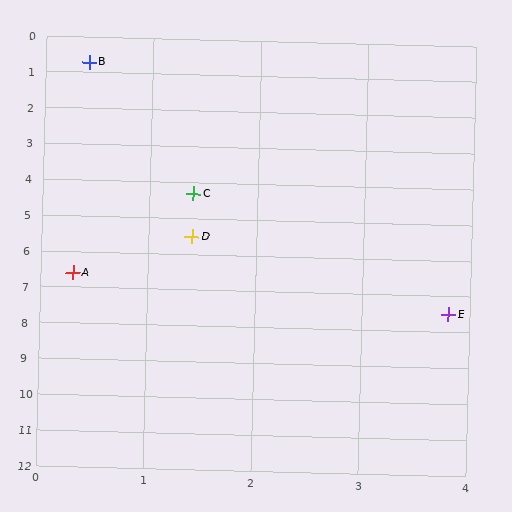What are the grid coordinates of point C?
Point C is at approximately (1.4, 4.3).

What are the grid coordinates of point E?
Point E is at approximately (3.8, 7.5).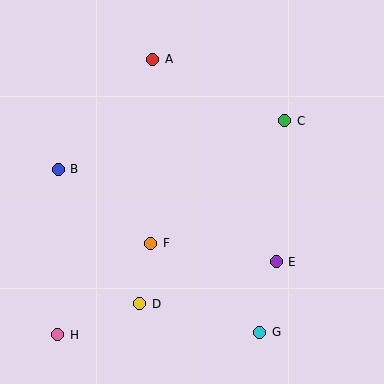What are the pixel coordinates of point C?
Point C is at (285, 121).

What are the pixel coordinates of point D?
Point D is at (140, 304).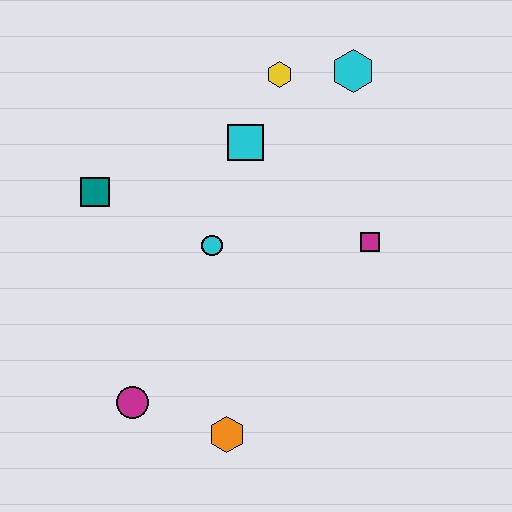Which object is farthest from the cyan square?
The orange hexagon is farthest from the cyan square.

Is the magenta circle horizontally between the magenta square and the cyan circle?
No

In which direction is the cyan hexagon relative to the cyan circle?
The cyan hexagon is above the cyan circle.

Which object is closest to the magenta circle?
The orange hexagon is closest to the magenta circle.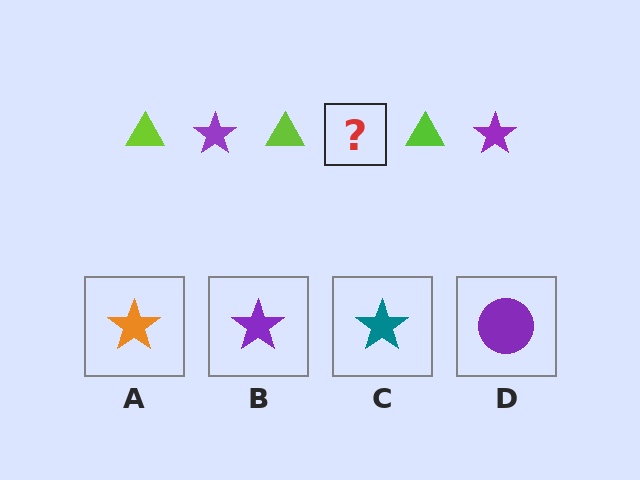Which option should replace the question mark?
Option B.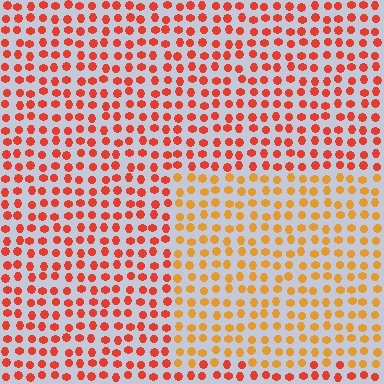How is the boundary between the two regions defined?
The boundary is defined purely by a slight shift in hue (about 32 degrees). Spacing, size, and orientation are identical on both sides.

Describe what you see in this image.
The image is filled with small red elements in a uniform arrangement. A rectangle-shaped region is visible where the elements are tinted to a slightly different hue, forming a subtle color boundary.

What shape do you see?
I see a rectangle.